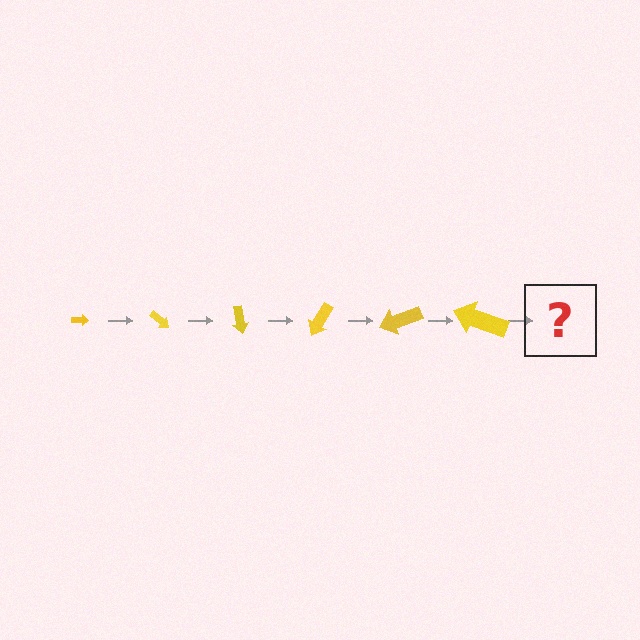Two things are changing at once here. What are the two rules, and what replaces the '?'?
The two rules are that the arrow grows larger each step and it rotates 40 degrees each step. The '?' should be an arrow, larger than the previous one and rotated 240 degrees from the start.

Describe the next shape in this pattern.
It should be an arrow, larger than the previous one and rotated 240 degrees from the start.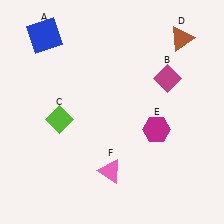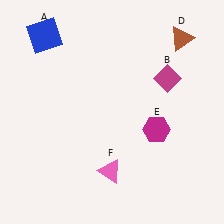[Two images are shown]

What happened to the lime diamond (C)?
The lime diamond (C) was removed in Image 2. It was in the bottom-left area of Image 1.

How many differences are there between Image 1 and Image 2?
There is 1 difference between the two images.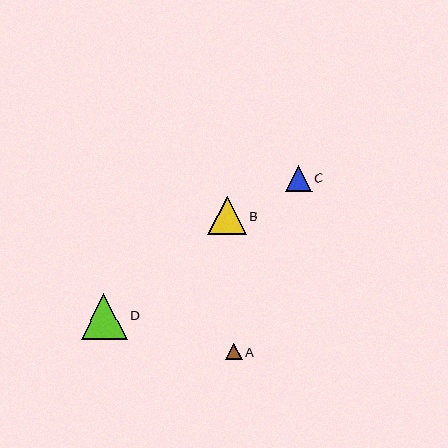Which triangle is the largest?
Triangle D is the largest with a size of approximately 46 pixels.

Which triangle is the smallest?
Triangle A is the smallest with a size of approximately 16 pixels.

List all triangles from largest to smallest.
From largest to smallest: D, B, C, A.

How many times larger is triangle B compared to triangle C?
Triangle B is approximately 1.5 times the size of triangle C.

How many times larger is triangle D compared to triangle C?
Triangle D is approximately 1.8 times the size of triangle C.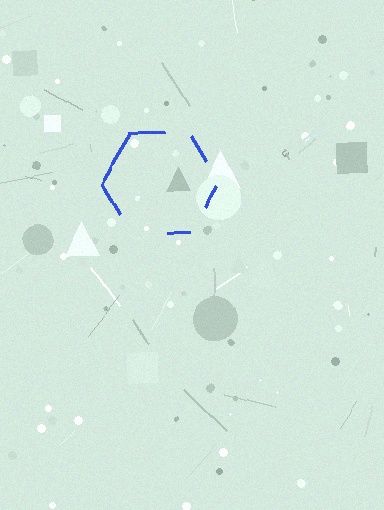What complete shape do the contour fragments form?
The contour fragments form a hexagon.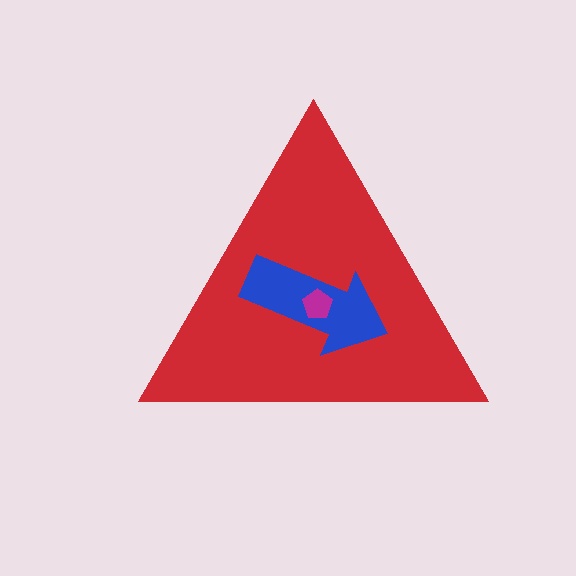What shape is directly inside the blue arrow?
The magenta pentagon.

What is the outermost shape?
The red triangle.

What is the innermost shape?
The magenta pentagon.